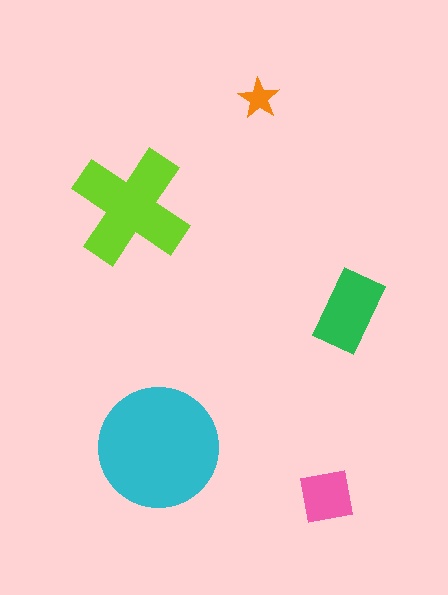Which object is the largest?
The cyan circle.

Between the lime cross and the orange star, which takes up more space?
The lime cross.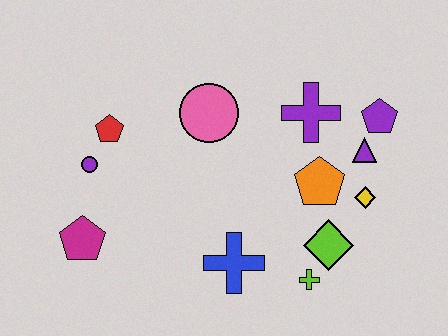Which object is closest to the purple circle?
The red pentagon is closest to the purple circle.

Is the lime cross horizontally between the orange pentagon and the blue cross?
Yes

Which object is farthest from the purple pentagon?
The magenta pentagon is farthest from the purple pentagon.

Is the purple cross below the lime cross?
No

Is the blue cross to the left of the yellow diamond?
Yes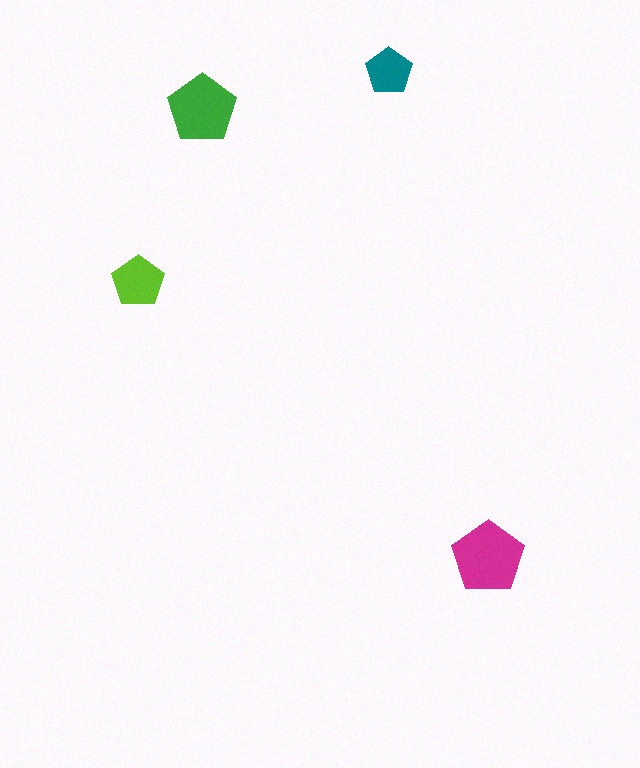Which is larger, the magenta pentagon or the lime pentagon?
The magenta one.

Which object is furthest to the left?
The lime pentagon is leftmost.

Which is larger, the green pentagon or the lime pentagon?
The green one.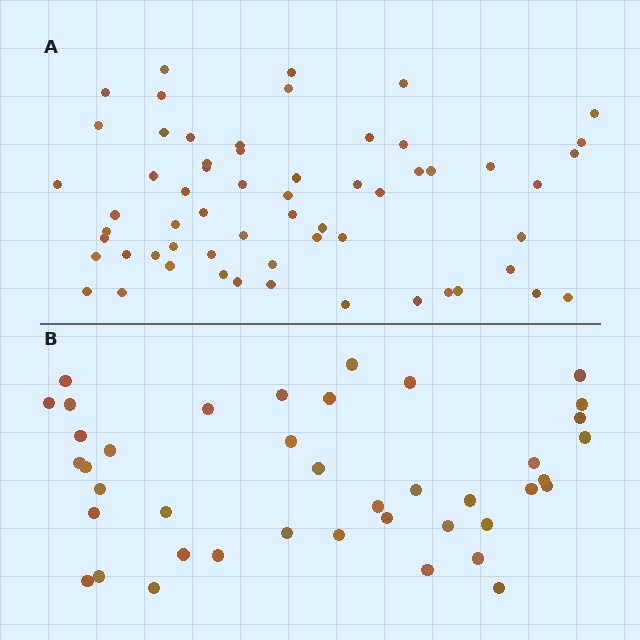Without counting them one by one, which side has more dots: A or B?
Region A (the top region) has more dots.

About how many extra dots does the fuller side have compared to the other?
Region A has approximately 20 more dots than region B.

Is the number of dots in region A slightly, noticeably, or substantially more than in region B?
Region A has substantially more. The ratio is roughly 1.5 to 1.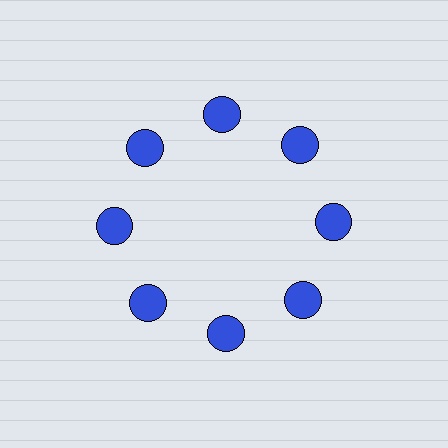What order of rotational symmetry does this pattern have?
This pattern has 8-fold rotational symmetry.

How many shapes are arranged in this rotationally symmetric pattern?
There are 8 shapes, arranged in 8 groups of 1.